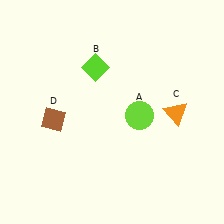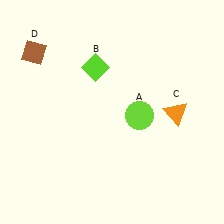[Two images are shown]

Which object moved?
The brown diamond (D) moved up.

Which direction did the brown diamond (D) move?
The brown diamond (D) moved up.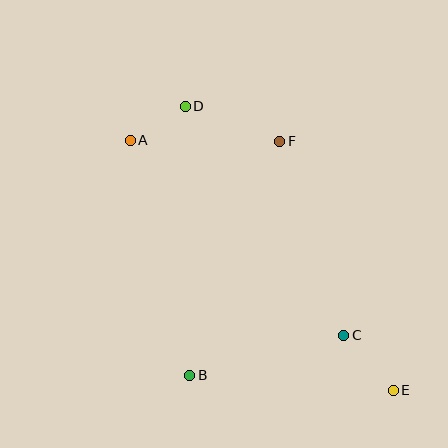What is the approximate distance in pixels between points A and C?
The distance between A and C is approximately 289 pixels.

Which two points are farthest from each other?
Points A and E are farthest from each other.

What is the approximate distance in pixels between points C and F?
The distance between C and F is approximately 204 pixels.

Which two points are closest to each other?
Points A and D are closest to each other.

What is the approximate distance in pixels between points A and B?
The distance between A and B is approximately 242 pixels.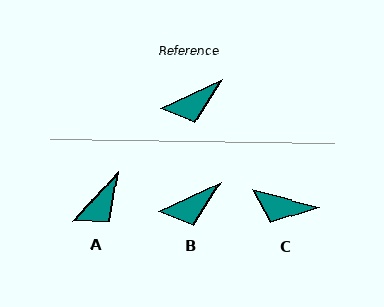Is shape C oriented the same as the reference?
No, it is off by about 39 degrees.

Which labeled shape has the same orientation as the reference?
B.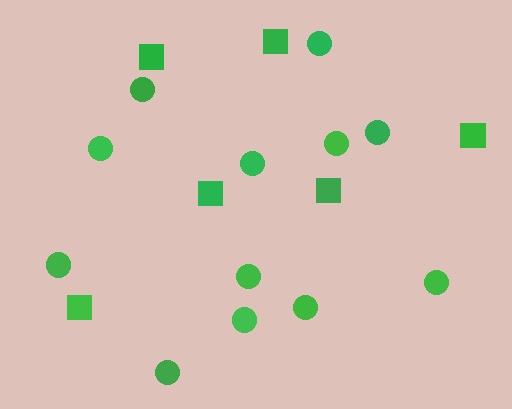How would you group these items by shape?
There are 2 groups: one group of circles (12) and one group of squares (6).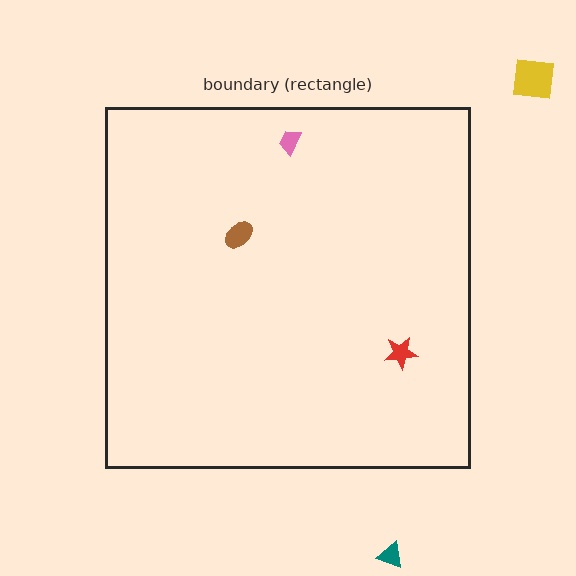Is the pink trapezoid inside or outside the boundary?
Inside.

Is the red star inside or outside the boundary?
Inside.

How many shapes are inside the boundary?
3 inside, 2 outside.